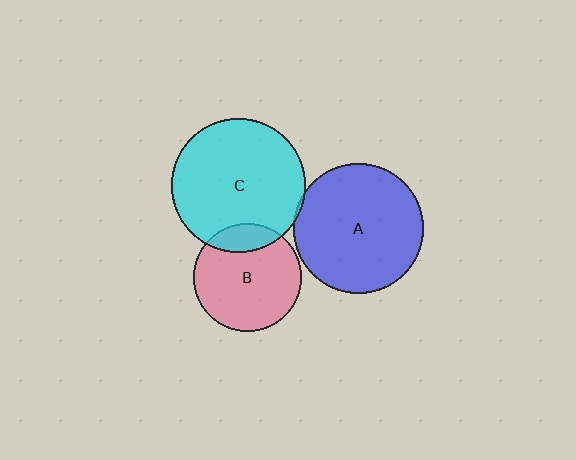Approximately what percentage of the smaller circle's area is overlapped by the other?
Approximately 15%.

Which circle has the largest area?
Circle C (cyan).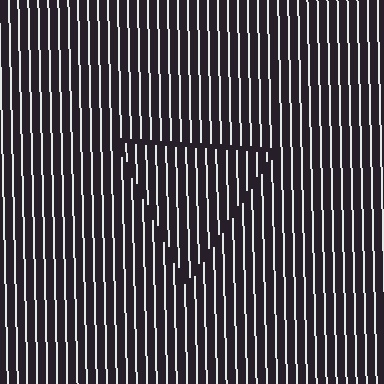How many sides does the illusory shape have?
3 sides — the line-ends trace a triangle.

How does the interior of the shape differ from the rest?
The interior of the shape contains the same grating, shifted by half a period — the contour is defined by the phase discontinuity where line-ends from the inner and outer gratings abut.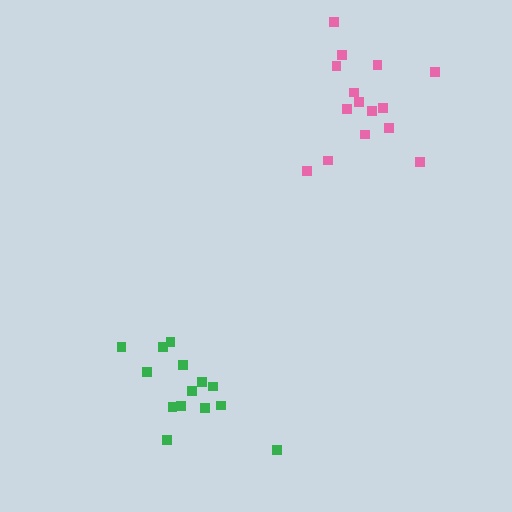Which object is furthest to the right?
The pink cluster is rightmost.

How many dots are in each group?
Group 1: 15 dots, Group 2: 14 dots (29 total).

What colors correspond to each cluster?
The clusters are colored: pink, green.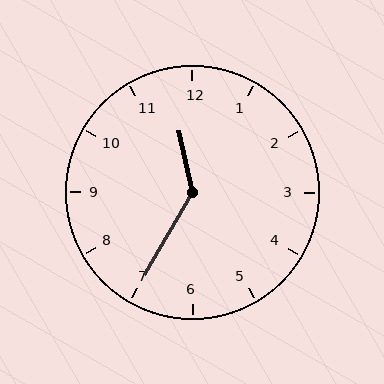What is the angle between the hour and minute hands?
Approximately 138 degrees.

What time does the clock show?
11:35.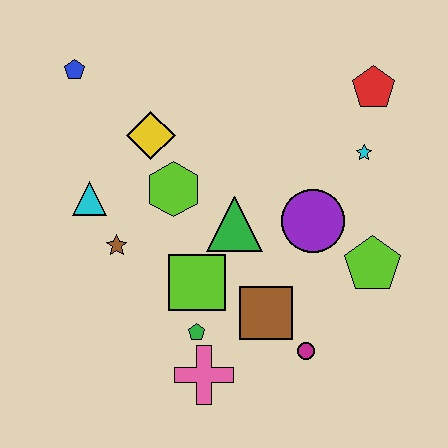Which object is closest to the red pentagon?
The cyan star is closest to the red pentagon.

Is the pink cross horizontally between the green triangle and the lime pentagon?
No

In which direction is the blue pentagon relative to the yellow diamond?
The blue pentagon is to the left of the yellow diamond.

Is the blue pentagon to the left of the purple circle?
Yes